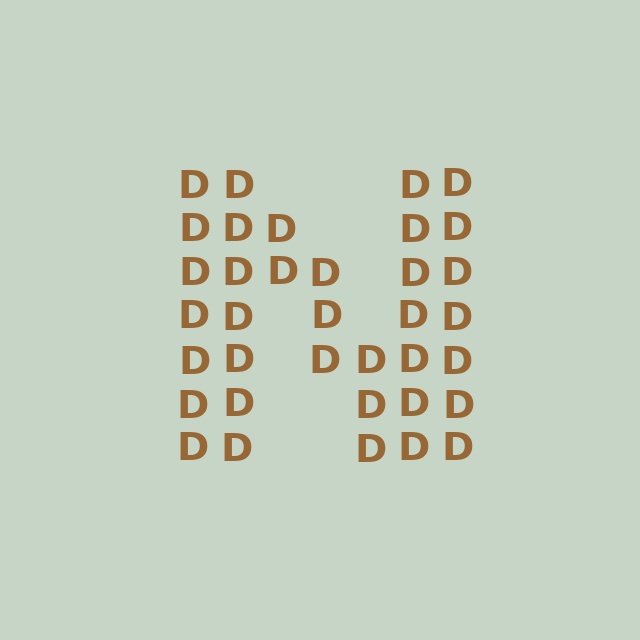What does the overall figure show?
The overall figure shows the letter N.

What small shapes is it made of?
It is made of small letter D's.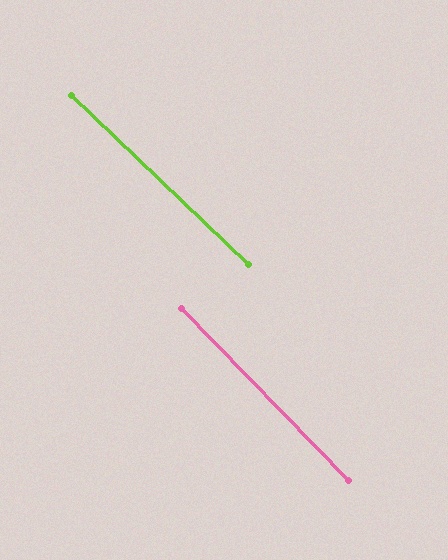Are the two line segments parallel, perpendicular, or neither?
Parallel — their directions differ by only 1.9°.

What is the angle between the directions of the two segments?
Approximately 2 degrees.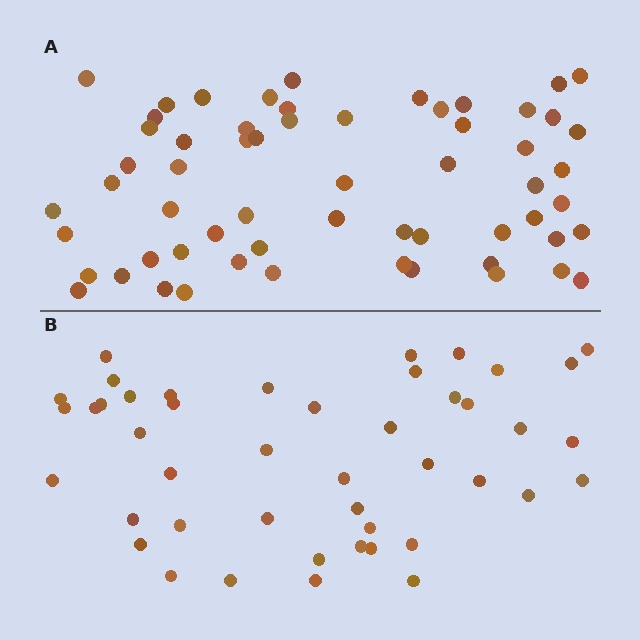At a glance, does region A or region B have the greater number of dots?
Region A (the top region) has more dots.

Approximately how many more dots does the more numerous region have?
Region A has approximately 15 more dots than region B.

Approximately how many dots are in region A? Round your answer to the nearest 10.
About 60 dots.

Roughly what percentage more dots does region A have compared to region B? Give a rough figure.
About 35% more.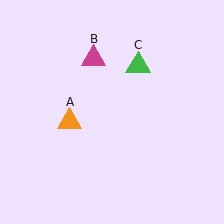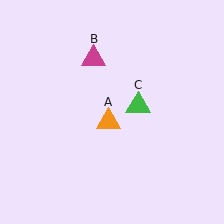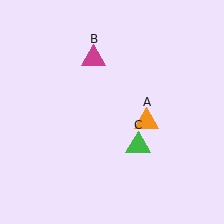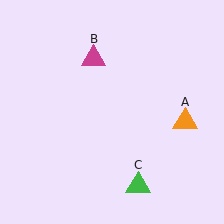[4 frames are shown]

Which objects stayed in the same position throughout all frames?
Magenta triangle (object B) remained stationary.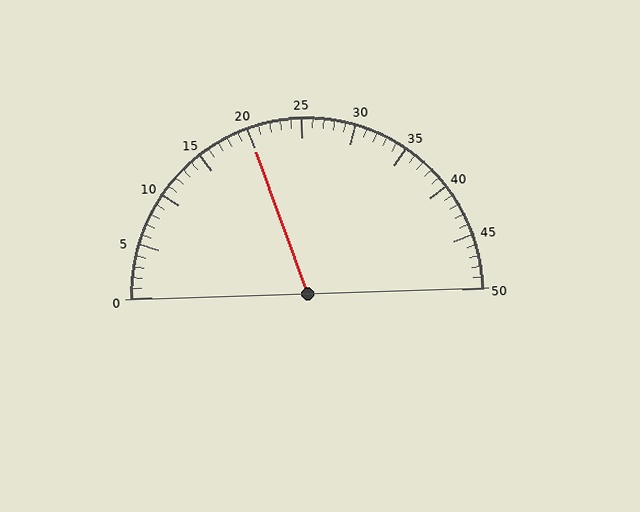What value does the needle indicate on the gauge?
The needle indicates approximately 20.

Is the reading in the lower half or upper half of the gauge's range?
The reading is in the lower half of the range (0 to 50).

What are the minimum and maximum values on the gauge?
The gauge ranges from 0 to 50.